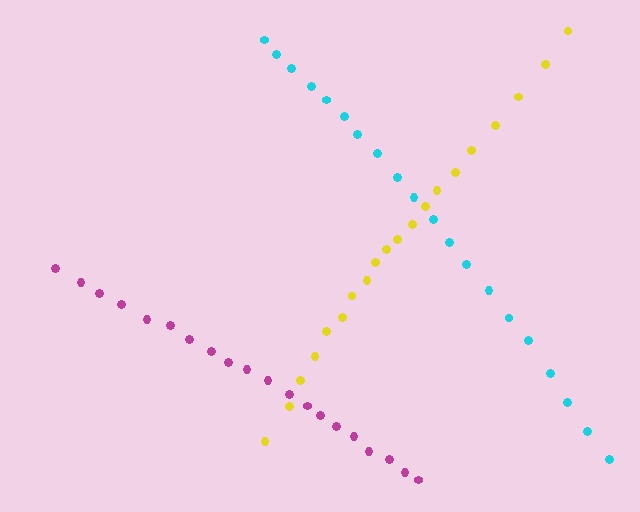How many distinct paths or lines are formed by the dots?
There are 3 distinct paths.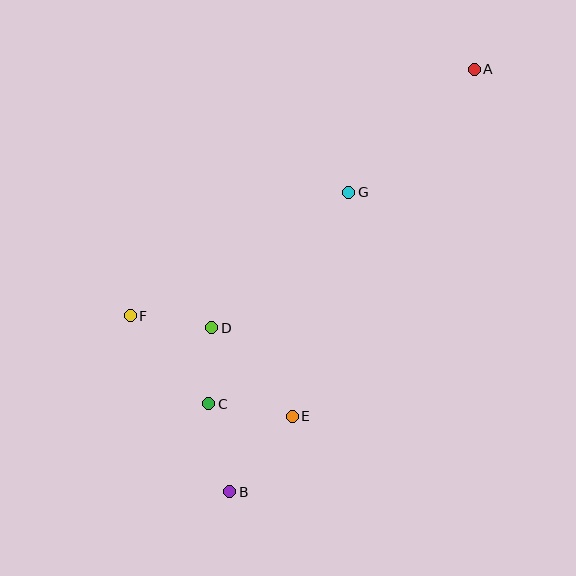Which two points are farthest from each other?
Points A and B are farthest from each other.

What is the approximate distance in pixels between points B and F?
The distance between B and F is approximately 203 pixels.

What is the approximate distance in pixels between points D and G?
The distance between D and G is approximately 193 pixels.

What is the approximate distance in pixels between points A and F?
The distance between A and F is approximately 423 pixels.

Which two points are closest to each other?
Points C and D are closest to each other.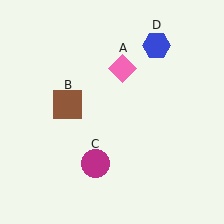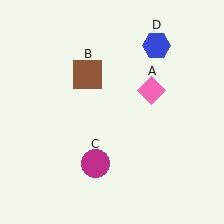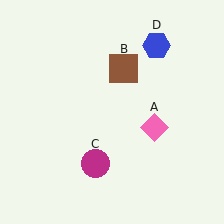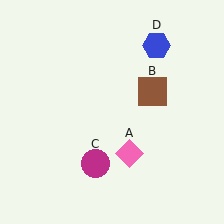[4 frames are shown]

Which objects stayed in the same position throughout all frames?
Magenta circle (object C) and blue hexagon (object D) remained stationary.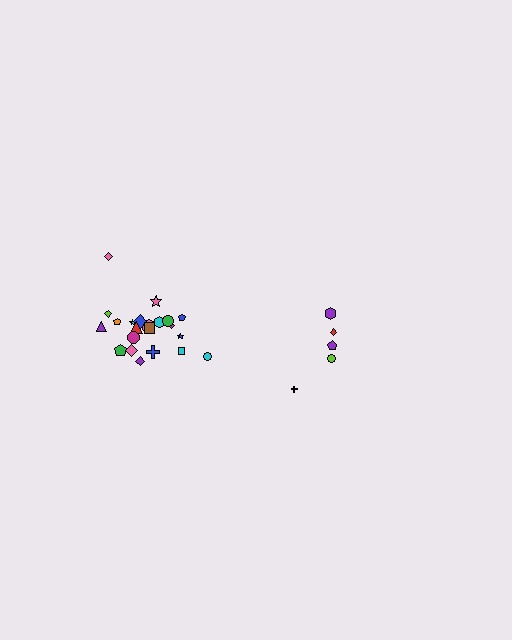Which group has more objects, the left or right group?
The left group.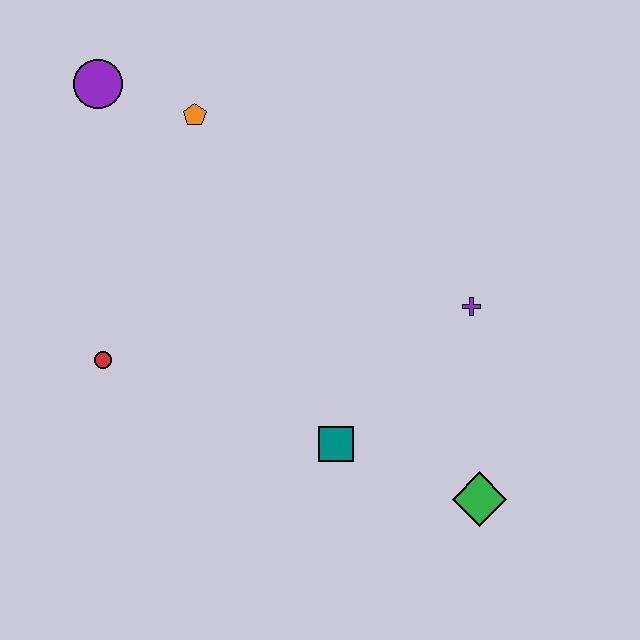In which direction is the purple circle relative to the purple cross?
The purple circle is to the left of the purple cross.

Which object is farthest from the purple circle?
The green diamond is farthest from the purple circle.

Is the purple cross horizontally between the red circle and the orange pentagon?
No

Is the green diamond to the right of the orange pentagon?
Yes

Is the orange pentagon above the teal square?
Yes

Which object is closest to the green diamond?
The teal square is closest to the green diamond.